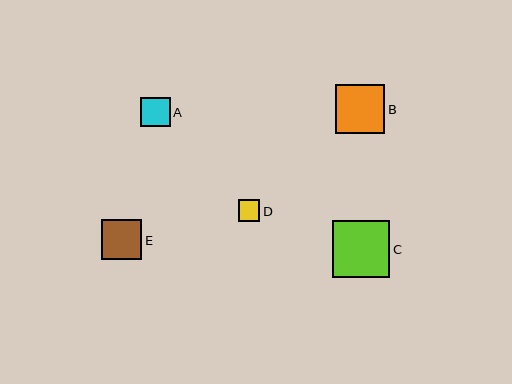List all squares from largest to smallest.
From largest to smallest: C, B, E, A, D.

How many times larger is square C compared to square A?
Square C is approximately 1.9 times the size of square A.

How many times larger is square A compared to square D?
Square A is approximately 1.4 times the size of square D.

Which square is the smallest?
Square D is the smallest with a size of approximately 21 pixels.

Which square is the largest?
Square C is the largest with a size of approximately 57 pixels.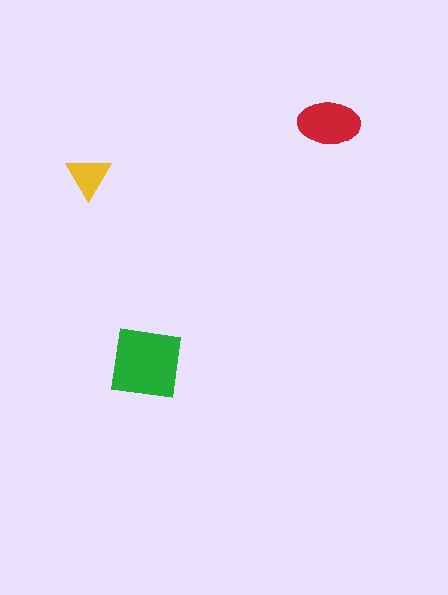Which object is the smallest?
The yellow triangle.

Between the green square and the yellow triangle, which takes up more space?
The green square.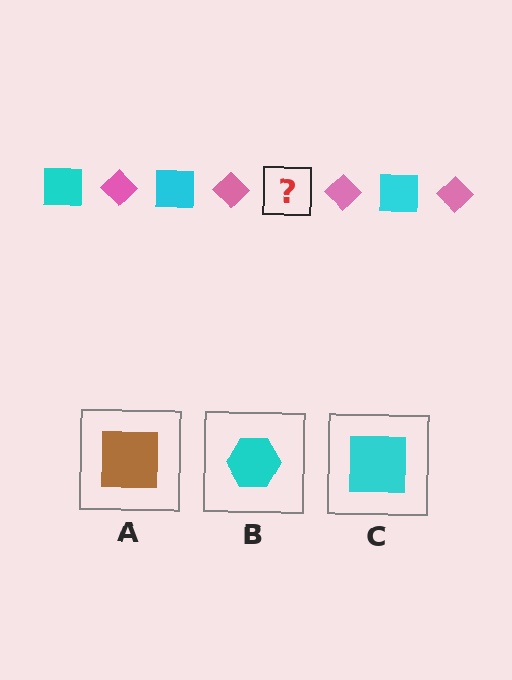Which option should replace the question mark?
Option C.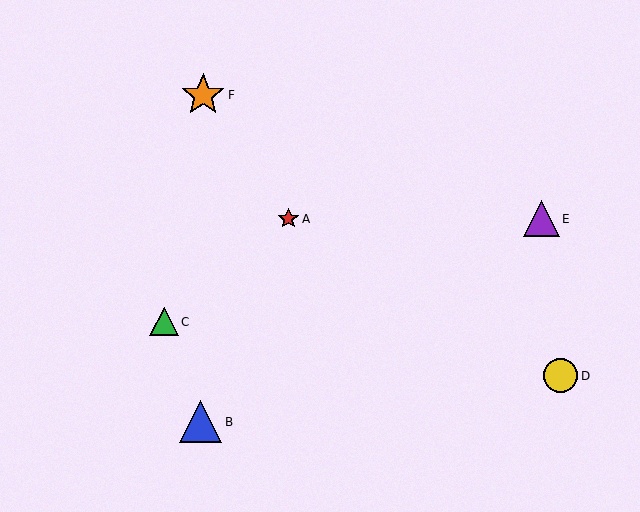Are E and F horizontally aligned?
No, E is at y≈219 and F is at y≈95.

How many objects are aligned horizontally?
2 objects (A, E) are aligned horizontally.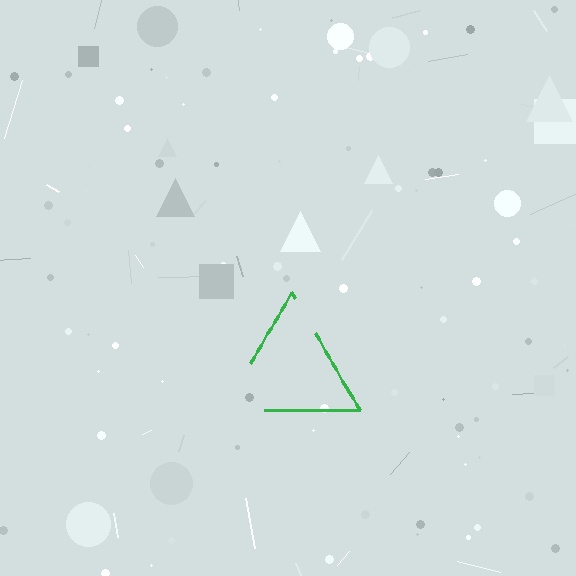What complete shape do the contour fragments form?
The contour fragments form a triangle.